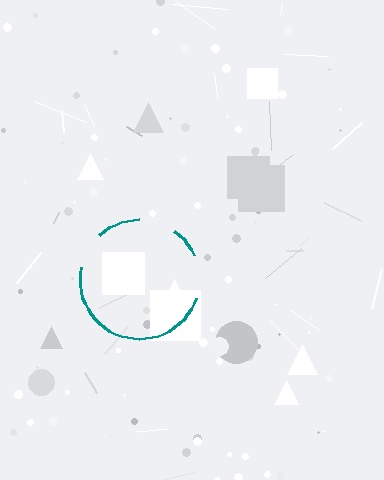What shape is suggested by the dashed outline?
The dashed outline suggests a circle.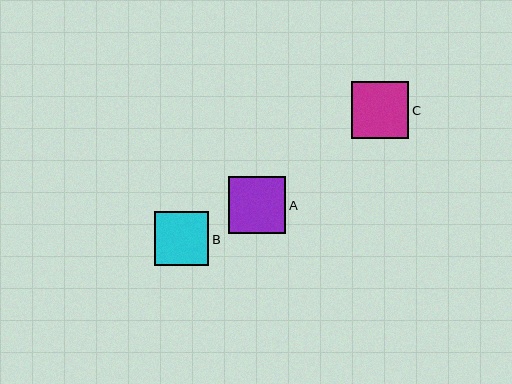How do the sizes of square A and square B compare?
Square A and square B are approximately the same size.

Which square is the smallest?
Square B is the smallest with a size of approximately 55 pixels.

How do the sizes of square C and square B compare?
Square C and square B are approximately the same size.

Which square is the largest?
Square C is the largest with a size of approximately 57 pixels.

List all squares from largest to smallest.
From largest to smallest: C, A, B.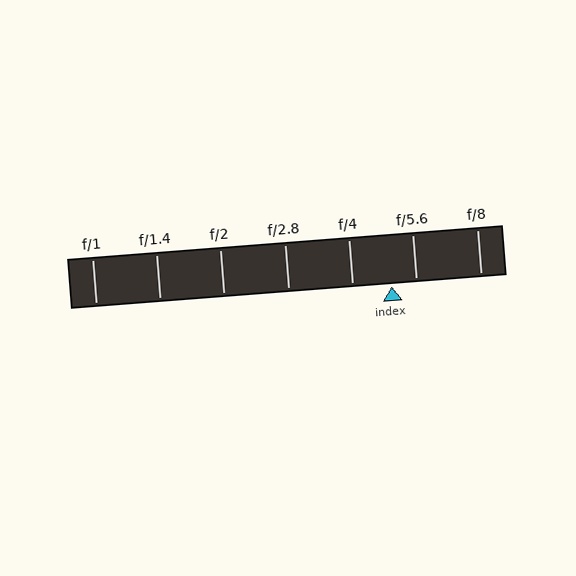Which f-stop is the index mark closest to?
The index mark is closest to f/5.6.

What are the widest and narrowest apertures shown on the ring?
The widest aperture shown is f/1 and the narrowest is f/8.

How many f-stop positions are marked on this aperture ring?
There are 7 f-stop positions marked.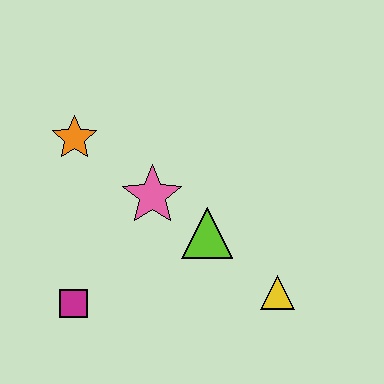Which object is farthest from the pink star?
The yellow triangle is farthest from the pink star.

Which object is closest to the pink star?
The lime triangle is closest to the pink star.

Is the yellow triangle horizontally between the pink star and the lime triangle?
No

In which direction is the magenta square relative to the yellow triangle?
The magenta square is to the left of the yellow triangle.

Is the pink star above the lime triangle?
Yes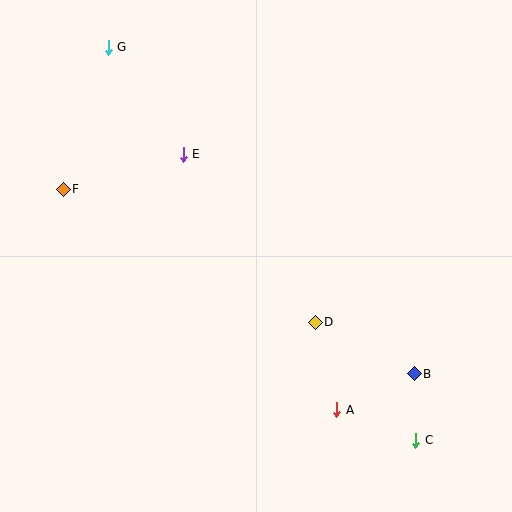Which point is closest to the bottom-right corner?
Point C is closest to the bottom-right corner.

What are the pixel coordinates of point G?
Point G is at (108, 47).